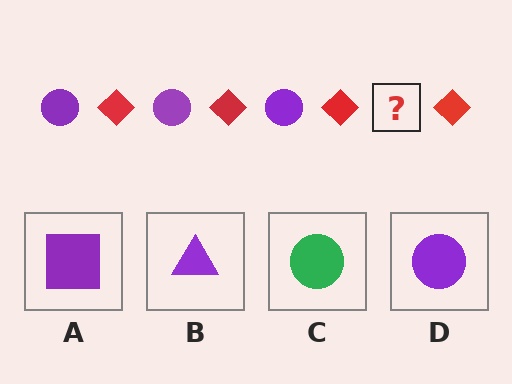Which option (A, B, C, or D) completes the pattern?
D.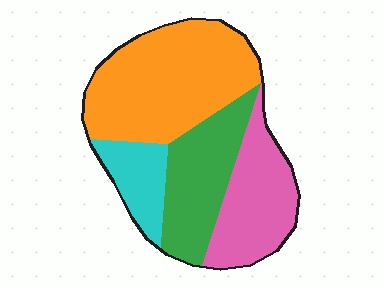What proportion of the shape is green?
Green takes up less than a quarter of the shape.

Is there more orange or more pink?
Orange.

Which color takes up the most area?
Orange, at roughly 40%.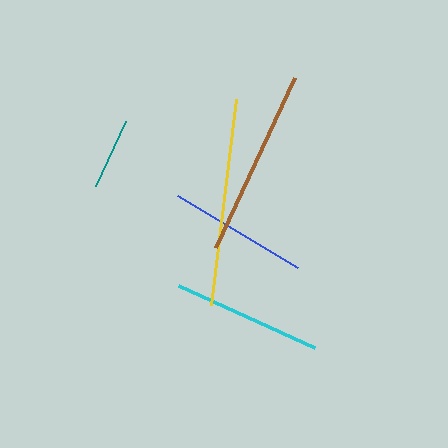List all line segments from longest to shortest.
From longest to shortest: yellow, brown, cyan, blue, teal.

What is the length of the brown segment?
The brown segment is approximately 187 pixels long.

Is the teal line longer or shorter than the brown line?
The brown line is longer than the teal line.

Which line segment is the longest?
The yellow line is the longest at approximately 207 pixels.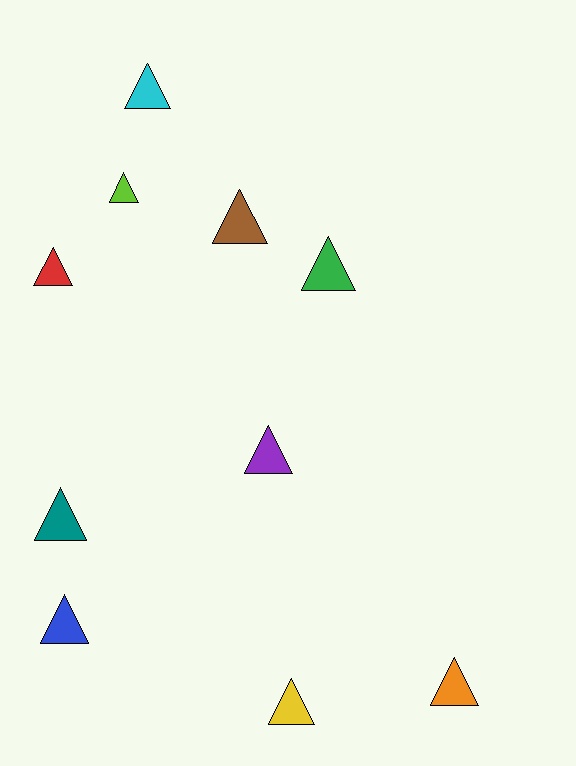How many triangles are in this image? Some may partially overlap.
There are 10 triangles.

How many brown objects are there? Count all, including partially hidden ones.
There is 1 brown object.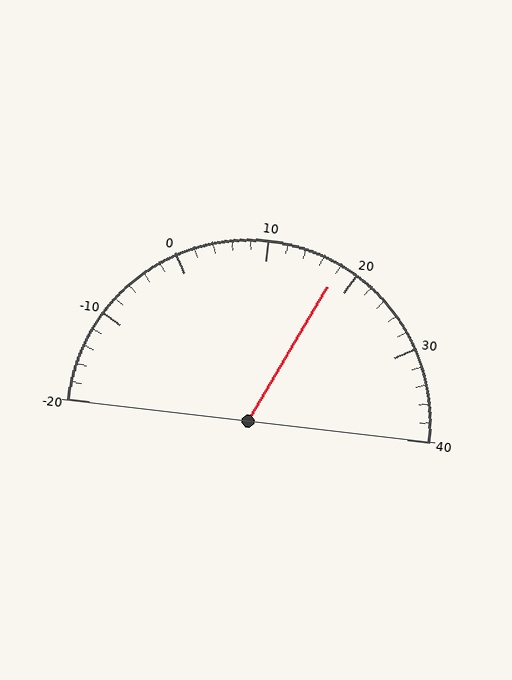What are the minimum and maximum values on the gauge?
The gauge ranges from -20 to 40.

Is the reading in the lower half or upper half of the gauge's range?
The reading is in the upper half of the range (-20 to 40).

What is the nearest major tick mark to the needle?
The nearest major tick mark is 20.